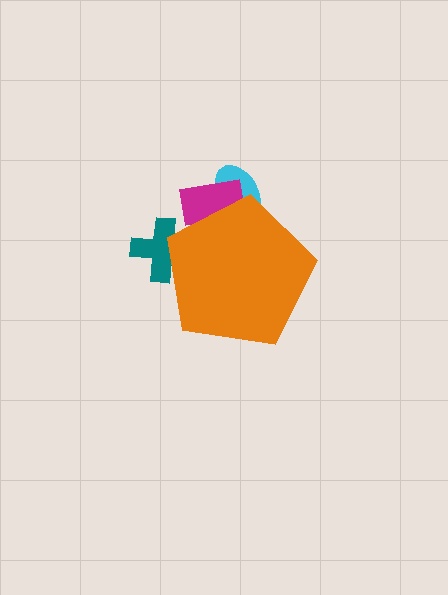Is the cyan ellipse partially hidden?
Yes, the cyan ellipse is partially hidden behind the orange pentagon.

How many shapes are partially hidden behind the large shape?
3 shapes are partially hidden.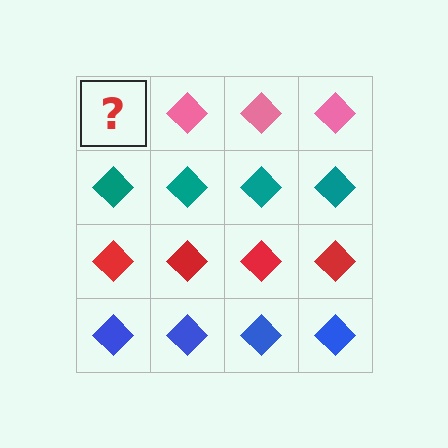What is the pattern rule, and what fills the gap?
The rule is that each row has a consistent color. The gap should be filled with a pink diamond.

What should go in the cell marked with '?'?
The missing cell should contain a pink diamond.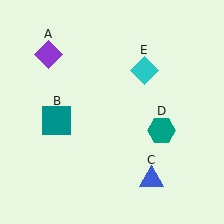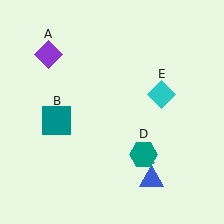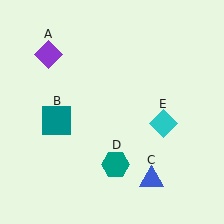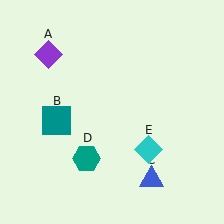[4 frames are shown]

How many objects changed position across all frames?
2 objects changed position: teal hexagon (object D), cyan diamond (object E).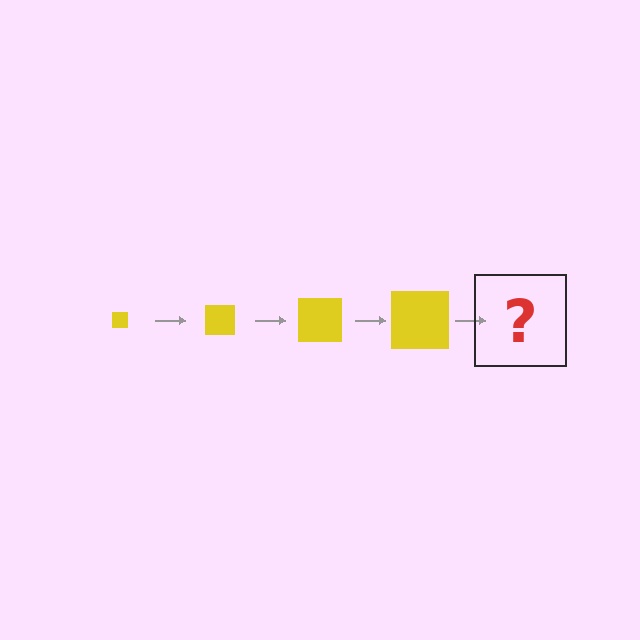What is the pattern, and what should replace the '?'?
The pattern is that the square gets progressively larger each step. The '?' should be a yellow square, larger than the previous one.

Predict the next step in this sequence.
The next step is a yellow square, larger than the previous one.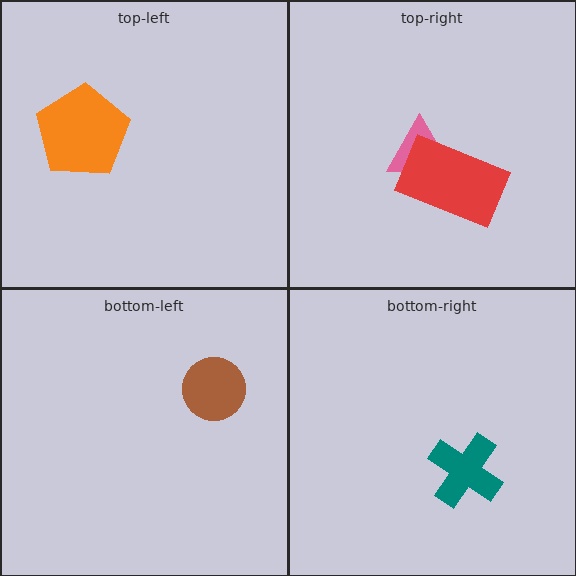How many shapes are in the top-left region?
1.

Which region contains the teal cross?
The bottom-right region.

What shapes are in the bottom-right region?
The teal cross.